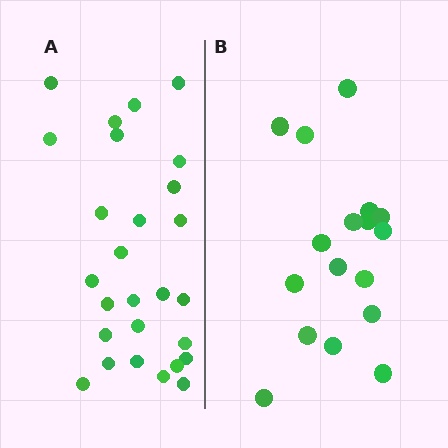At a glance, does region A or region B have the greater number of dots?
Region A (the left region) has more dots.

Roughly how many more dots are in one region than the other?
Region A has roughly 10 or so more dots than region B.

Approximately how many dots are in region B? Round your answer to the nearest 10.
About 20 dots. (The exact count is 17, which rounds to 20.)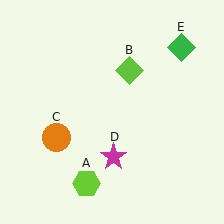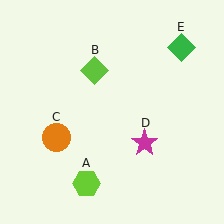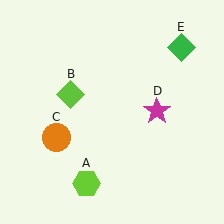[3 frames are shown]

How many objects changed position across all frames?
2 objects changed position: lime diamond (object B), magenta star (object D).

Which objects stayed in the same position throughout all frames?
Lime hexagon (object A) and orange circle (object C) and green diamond (object E) remained stationary.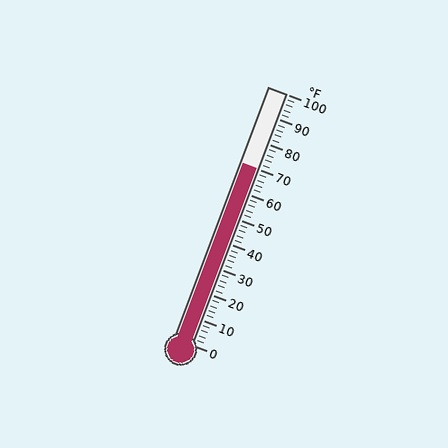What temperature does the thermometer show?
The thermometer shows approximately 70°F.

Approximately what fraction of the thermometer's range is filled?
The thermometer is filled to approximately 70% of its range.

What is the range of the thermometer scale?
The thermometer scale ranges from 0°F to 100°F.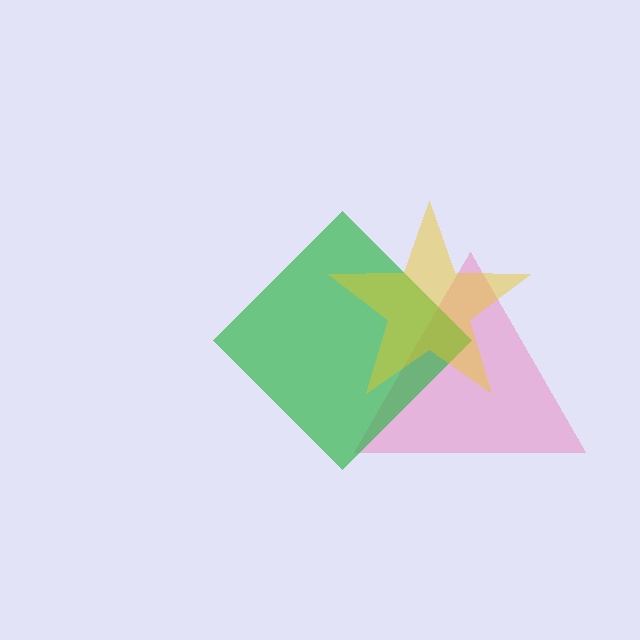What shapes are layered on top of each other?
The layered shapes are: a pink triangle, a green diamond, a yellow star.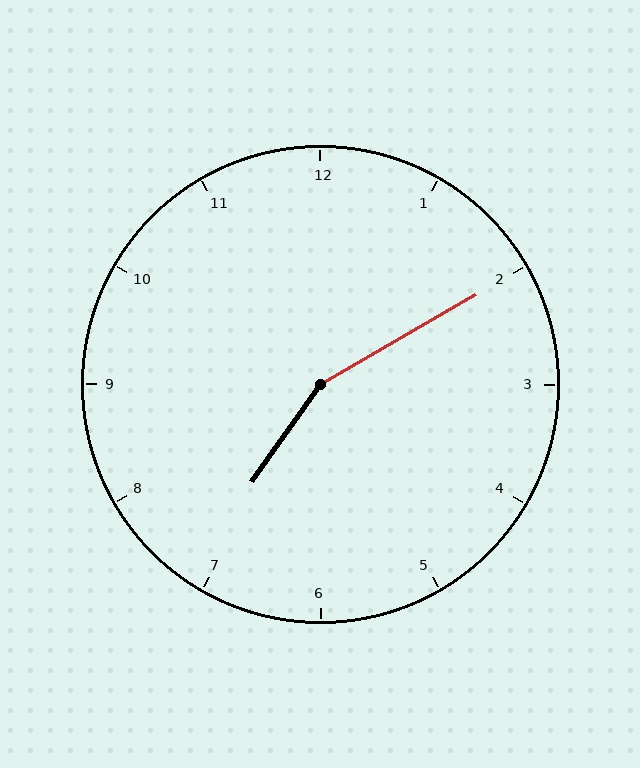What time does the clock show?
7:10.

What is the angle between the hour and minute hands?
Approximately 155 degrees.